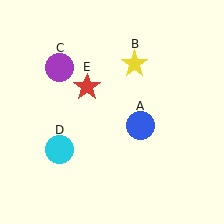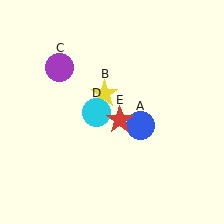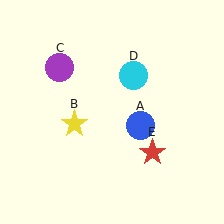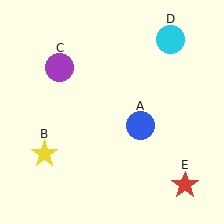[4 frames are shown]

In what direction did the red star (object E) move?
The red star (object E) moved down and to the right.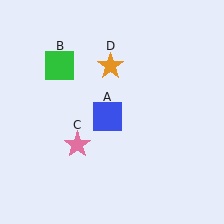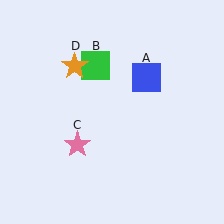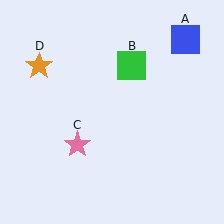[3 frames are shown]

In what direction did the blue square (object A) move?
The blue square (object A) moved up and to the right.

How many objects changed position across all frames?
3 objects changed position: blue square (object A), green square (object B), orange star (object D).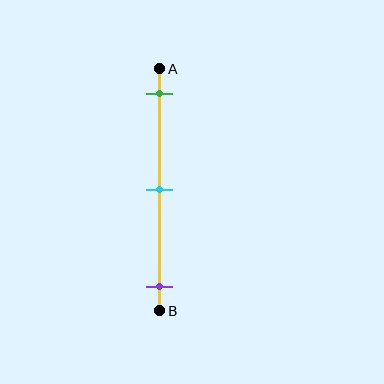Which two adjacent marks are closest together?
The green and cyan marks are the closest adjacent pair.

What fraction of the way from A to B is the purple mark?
The purple mark is approximately 90% (0.9) of the way from A to B.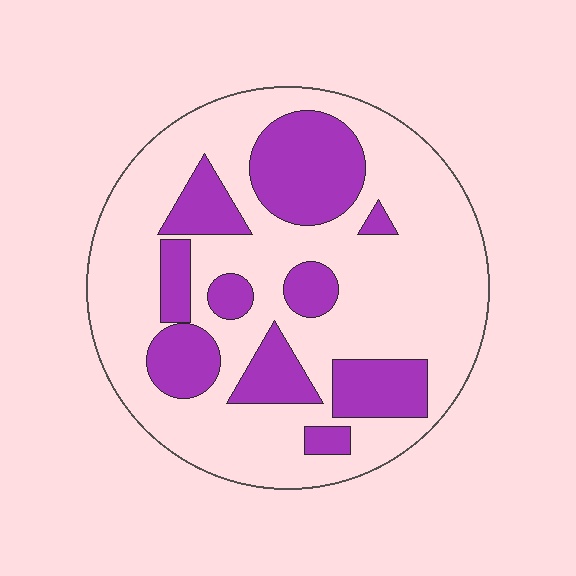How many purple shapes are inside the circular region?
10.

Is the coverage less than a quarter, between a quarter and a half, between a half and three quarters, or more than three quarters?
Between a quarter and a half.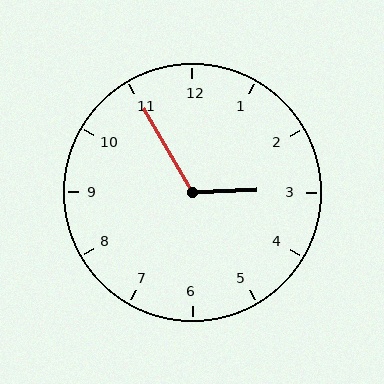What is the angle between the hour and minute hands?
Approximately 118 degrees.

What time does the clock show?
2:55.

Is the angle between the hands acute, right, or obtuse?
It is obtuse.